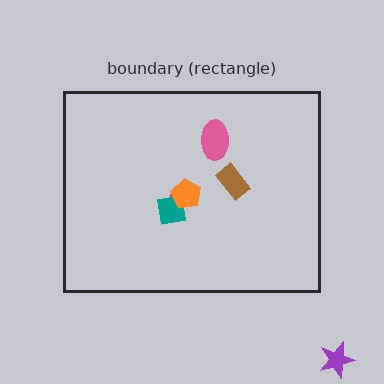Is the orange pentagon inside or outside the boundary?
Inside.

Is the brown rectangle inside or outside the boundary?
Inside.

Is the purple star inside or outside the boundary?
Outside.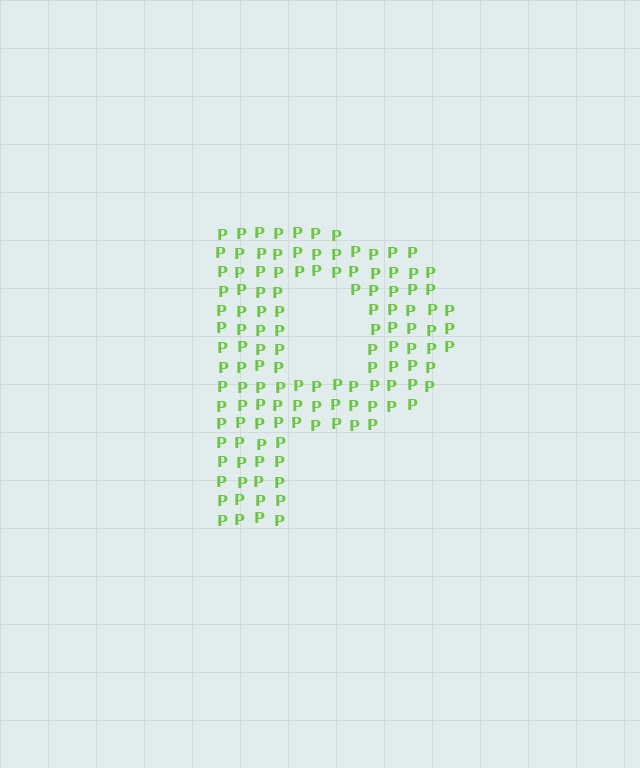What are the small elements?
The small elements are letter P's.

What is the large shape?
The large shape is the letter P.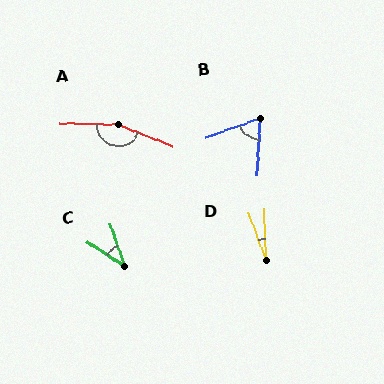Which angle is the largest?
A, at approximately 159 degrees.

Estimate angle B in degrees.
Approximately 67 degrees.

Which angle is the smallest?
D, at approximately 18 degrees.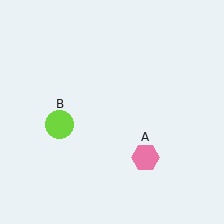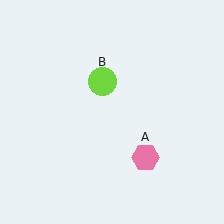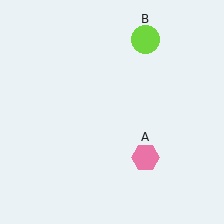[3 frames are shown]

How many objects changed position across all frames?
1 object changed position: lime circle (object B).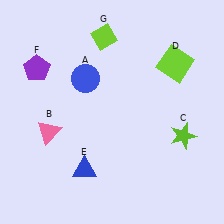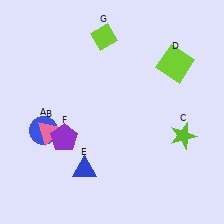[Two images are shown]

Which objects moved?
The objects that moved are: the blue circle (A), the purple pentagon (F).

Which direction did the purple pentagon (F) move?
The purple pentagon (F) moved down.